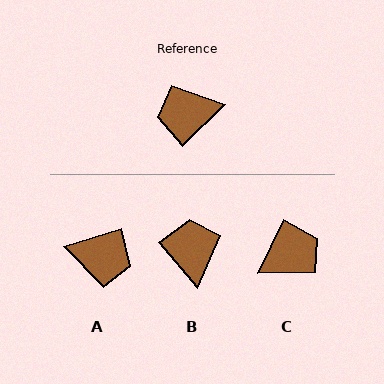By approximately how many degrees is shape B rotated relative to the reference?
Approximately 94 degrees clockwise.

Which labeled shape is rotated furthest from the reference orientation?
C, about 160 degrees away.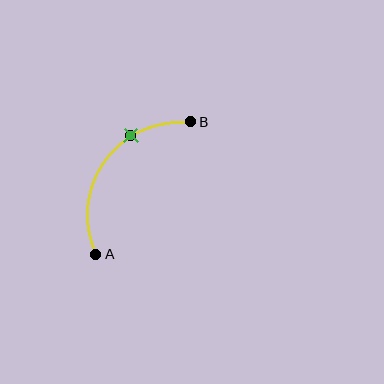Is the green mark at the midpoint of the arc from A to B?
No. The green mark lies on the arc but is closer to endpoint B. The arc midpoint would be at the point on the curve equidistant along the arc from both A and B.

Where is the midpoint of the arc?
The arc midpoint is the point on the curve farthest from the straight line joining A and B. It sits above and to the left of that line.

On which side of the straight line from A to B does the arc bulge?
The arc bulges above and to the left of the straight line connecting A and B.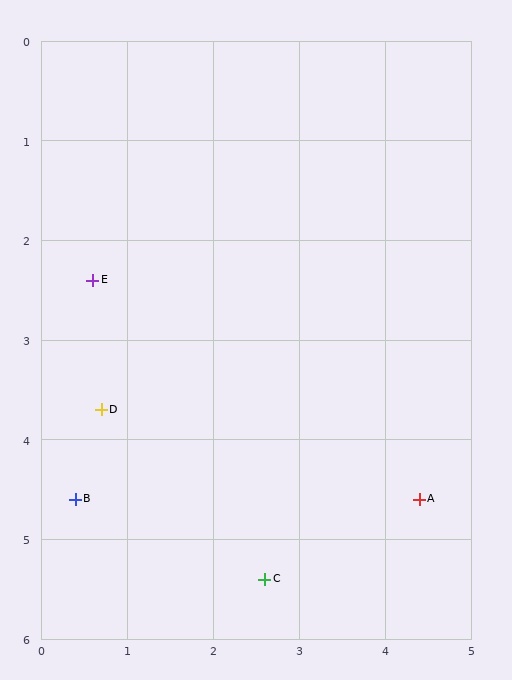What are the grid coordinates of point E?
Point E is at approximately (0.6, 2.4).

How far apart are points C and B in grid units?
Points C and B are about 2.3 grid units apart.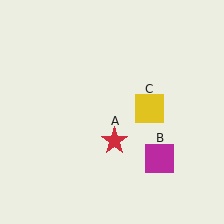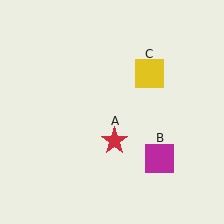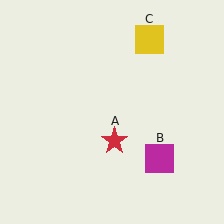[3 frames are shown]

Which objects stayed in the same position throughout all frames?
Red star (object A) and magenta square (object B) remained stationary.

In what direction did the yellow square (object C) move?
The yellow square (object C) moved up.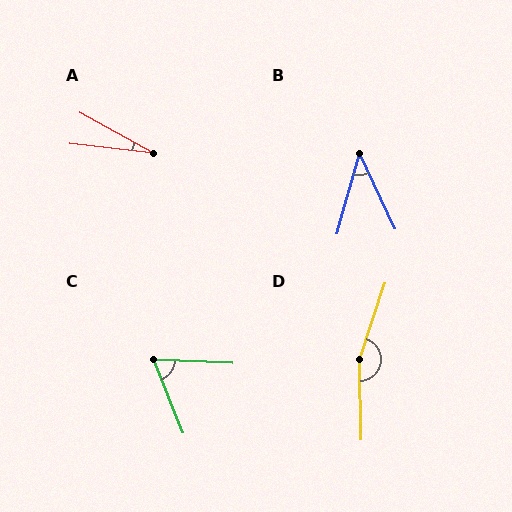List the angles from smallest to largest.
A (22°), B (41°), C (65°), D (160°).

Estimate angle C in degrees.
Approximately 65 degrees.